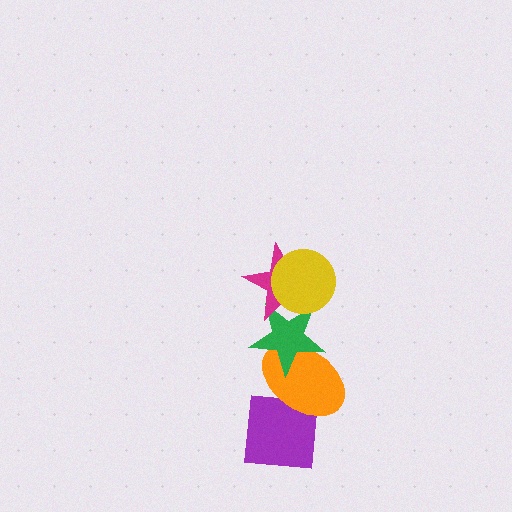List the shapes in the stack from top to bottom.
From top to bottom: the yellow circle, the magenta star, the green star, the orange ellipse, the purple square.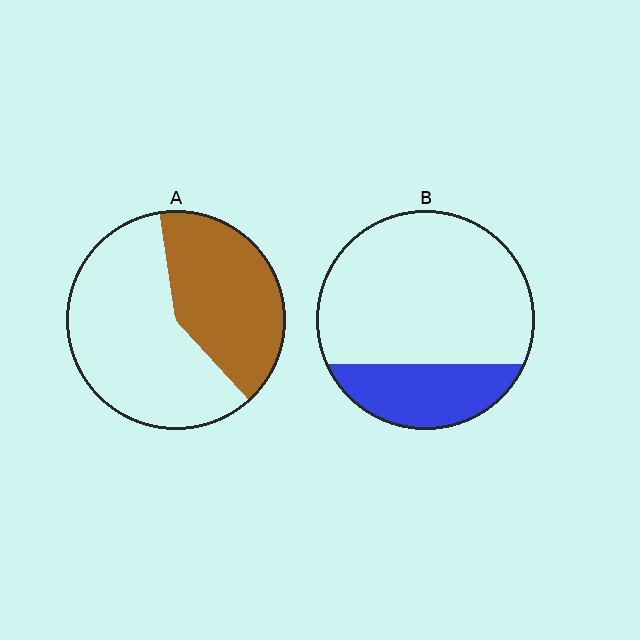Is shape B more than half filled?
No.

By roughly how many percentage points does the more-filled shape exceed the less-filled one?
By roughly 15 percentage points (A over B).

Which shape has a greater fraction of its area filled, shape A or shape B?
Shape A.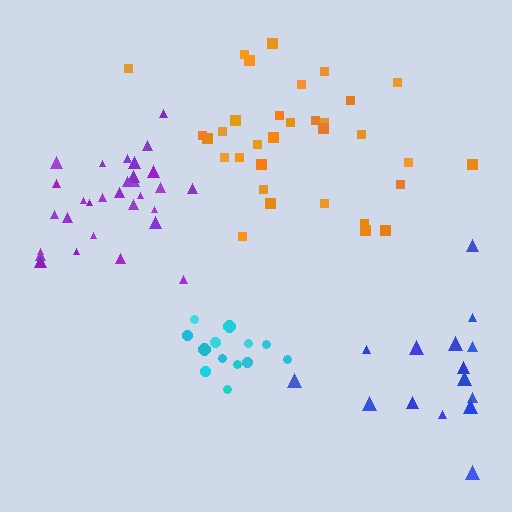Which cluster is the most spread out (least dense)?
Blue.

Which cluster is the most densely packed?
Purple.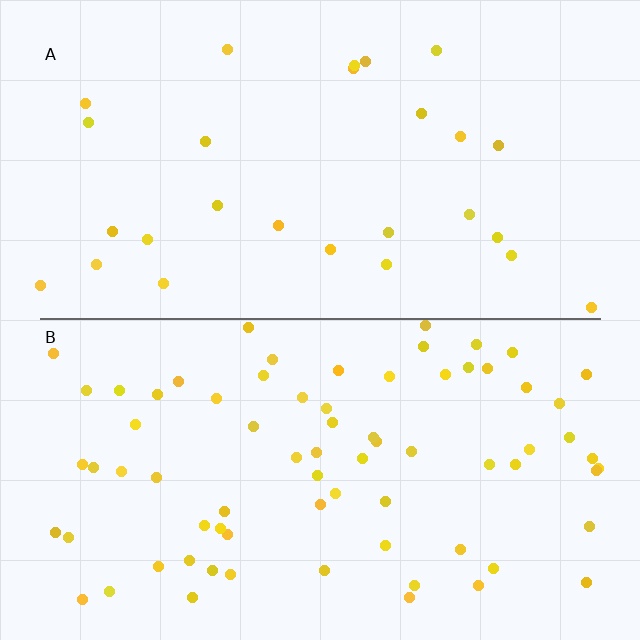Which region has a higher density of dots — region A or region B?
B (the bottom).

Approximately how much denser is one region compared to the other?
Approximately 2.7× — region B over region A.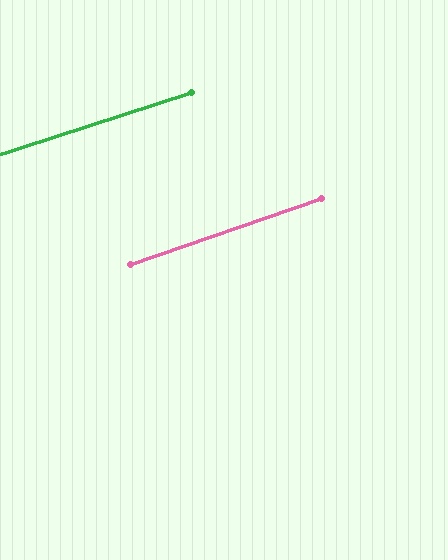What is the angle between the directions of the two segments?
Approximately 1 degree.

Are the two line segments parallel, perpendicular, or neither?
Parallel — their directions differ by only 1.4°.